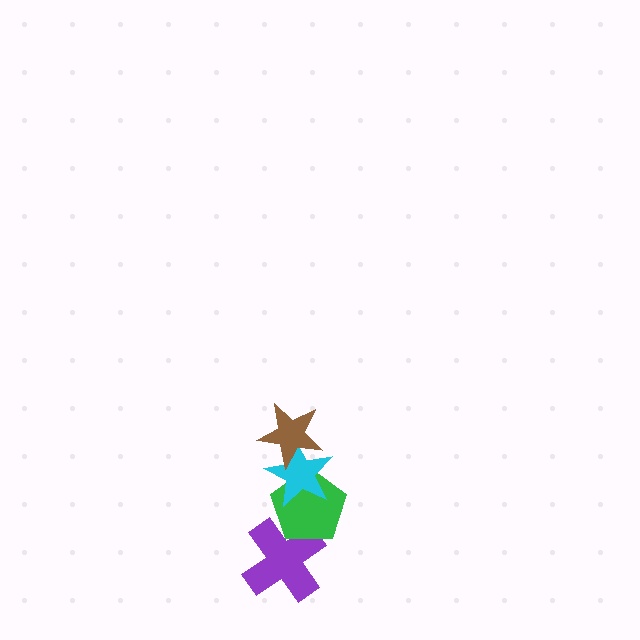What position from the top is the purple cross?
The purple cross is 4th from the top.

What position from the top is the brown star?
The brown star is 1st from the top.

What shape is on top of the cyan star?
The brown star is on top of the cyan star.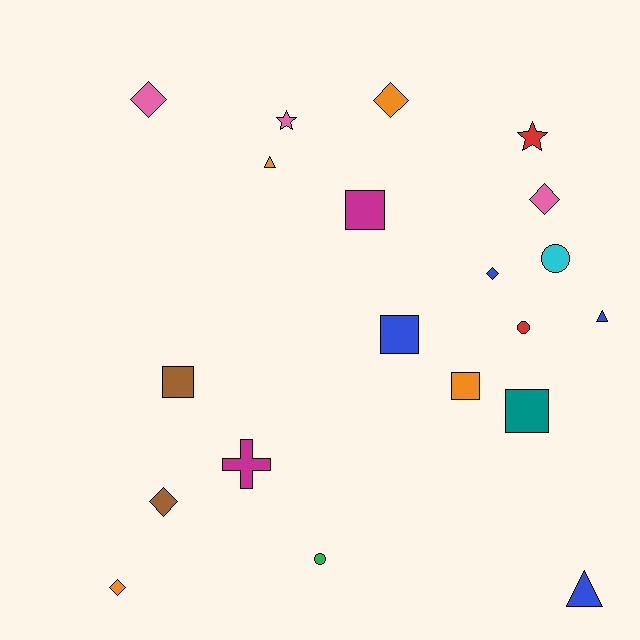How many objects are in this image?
There are 20 objects.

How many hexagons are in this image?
There are no hexagons.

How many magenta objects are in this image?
There are 2 magenta objects.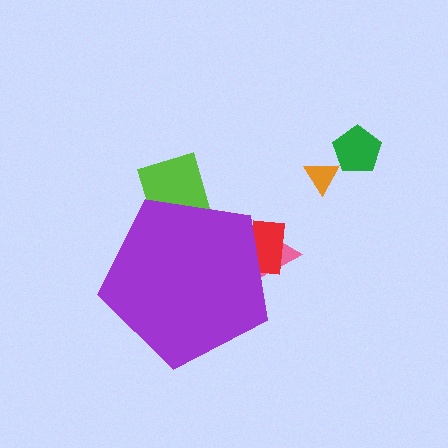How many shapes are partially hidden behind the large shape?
3 shapes are partially hidden.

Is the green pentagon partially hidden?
No, the green pentagon is fully visible.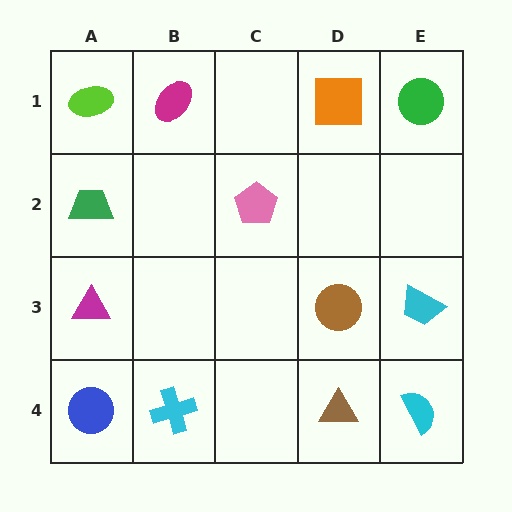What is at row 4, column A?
A blue circle.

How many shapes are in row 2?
2 shapes.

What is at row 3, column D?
A brown circle.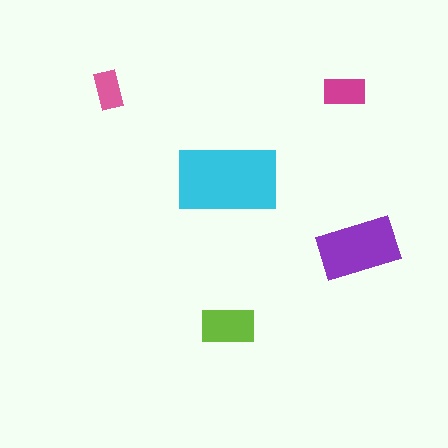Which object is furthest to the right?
The purple rectangle is rightmost.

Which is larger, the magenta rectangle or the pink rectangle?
The magenta one.